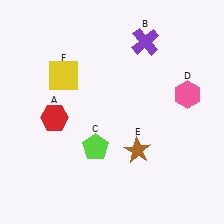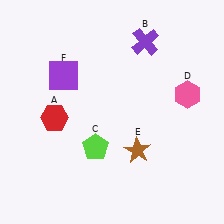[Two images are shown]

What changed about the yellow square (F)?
In Image 1, F is yellow. In Image 2, it changed to purple.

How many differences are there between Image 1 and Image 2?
There is 1 difference between the two images.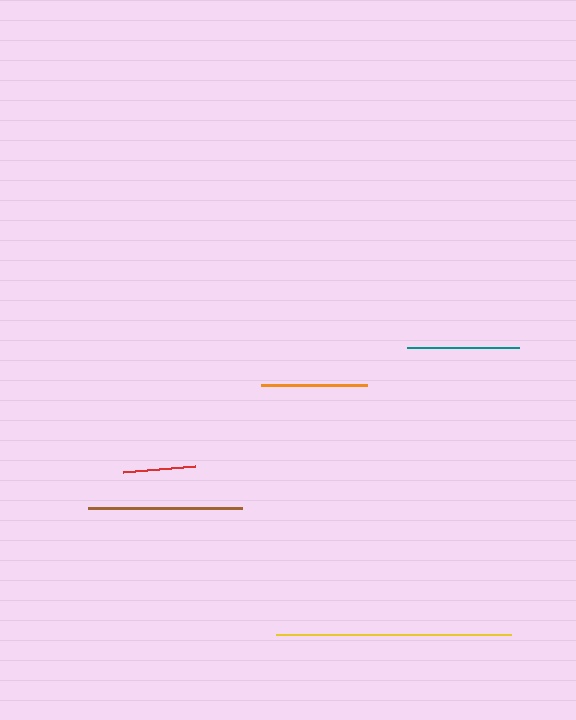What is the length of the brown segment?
The brown segment is approximately 154 pixels long.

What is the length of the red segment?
The red segment is approximately 73 pixels long.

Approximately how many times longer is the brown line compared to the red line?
The brown line is approximately 2.1 times the length of the red line.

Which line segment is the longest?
The yellow line is the longest at approximately 235 pixels.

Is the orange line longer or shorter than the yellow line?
The yellow line is longer than the orange line.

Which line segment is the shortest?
The red line is the shortest at approximately 73 pixels.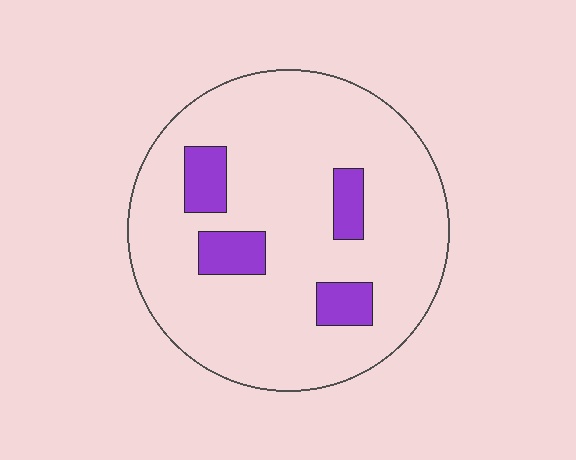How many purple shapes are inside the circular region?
4.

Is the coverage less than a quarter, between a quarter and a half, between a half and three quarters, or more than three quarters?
Less than a quarter.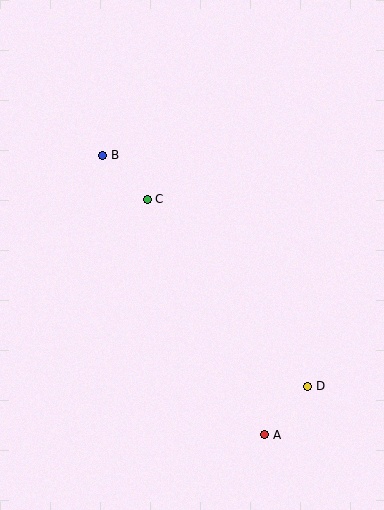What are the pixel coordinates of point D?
Point D is at (308, 386).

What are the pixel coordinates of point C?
Point C is at (147, 199).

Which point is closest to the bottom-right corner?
Point A is closest to the bottom-right corner.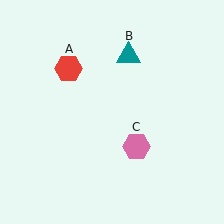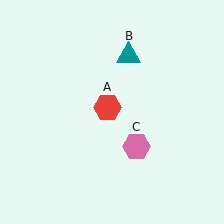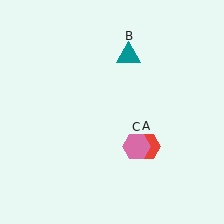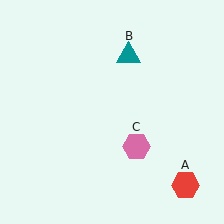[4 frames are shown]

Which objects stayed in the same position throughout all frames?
Teal triangle (object B) and pink hexagon (object C) remained stationary.